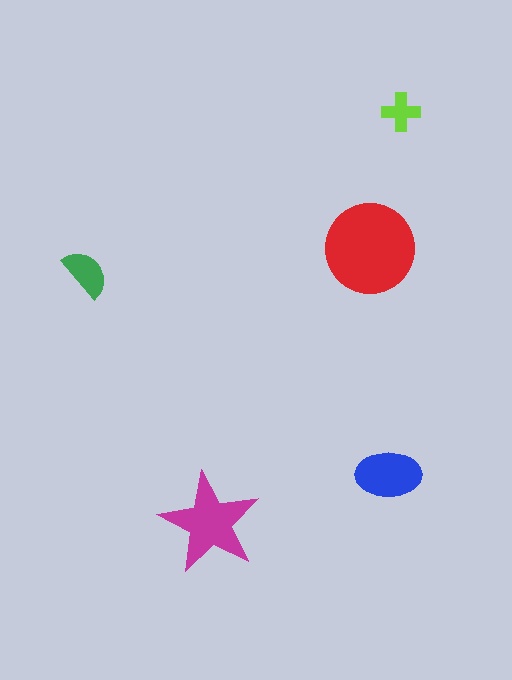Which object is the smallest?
The lime cross.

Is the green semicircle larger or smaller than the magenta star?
Smaller.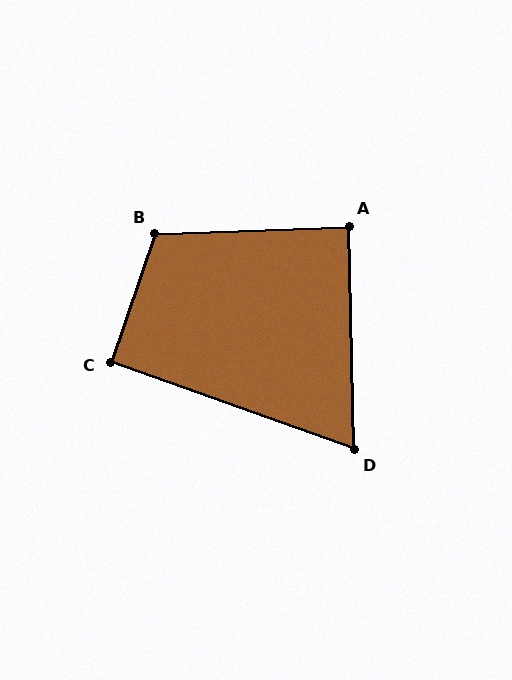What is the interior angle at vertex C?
Approximately 91 degrees (approximately right).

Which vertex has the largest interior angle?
B, at approximately 111 degrees.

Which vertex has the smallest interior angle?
D, at approximately 69 degrees.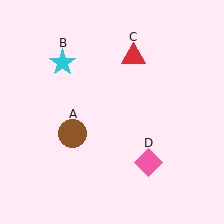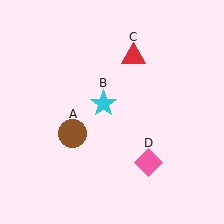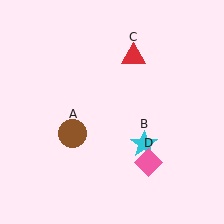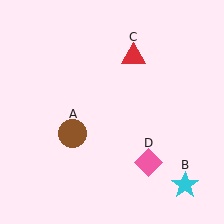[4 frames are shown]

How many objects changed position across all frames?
1 object changed position: cyan star (object B).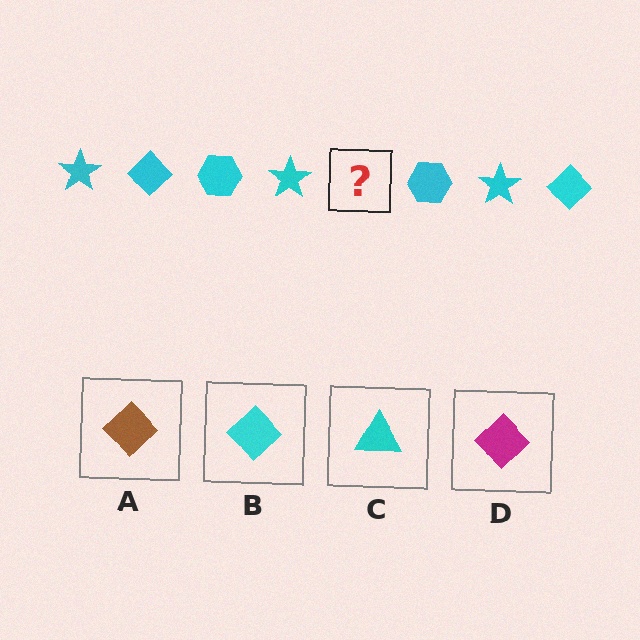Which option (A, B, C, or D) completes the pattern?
B.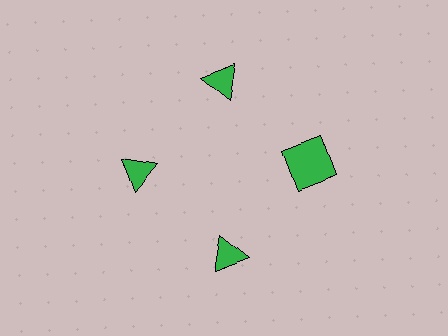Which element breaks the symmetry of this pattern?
The green square at roughly the 3 o'clock position breaks the symmetry. All other shapes are green triangles.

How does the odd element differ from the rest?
It has a different shape: square instead of triangle.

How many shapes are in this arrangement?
There are 4 shapes arranged in a ring pattern.